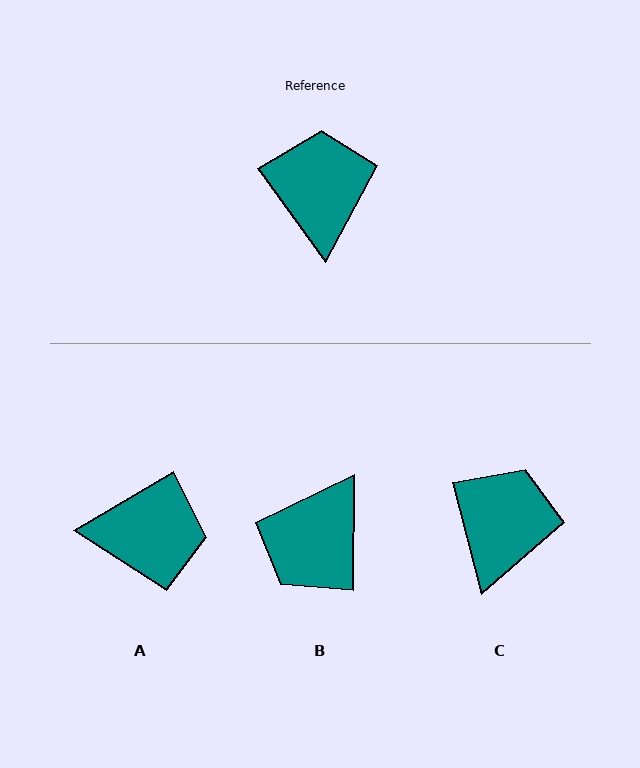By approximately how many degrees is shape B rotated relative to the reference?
Approximately 144 degrees counter-clockwise.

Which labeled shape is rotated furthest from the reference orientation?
B, about 144 degrees away.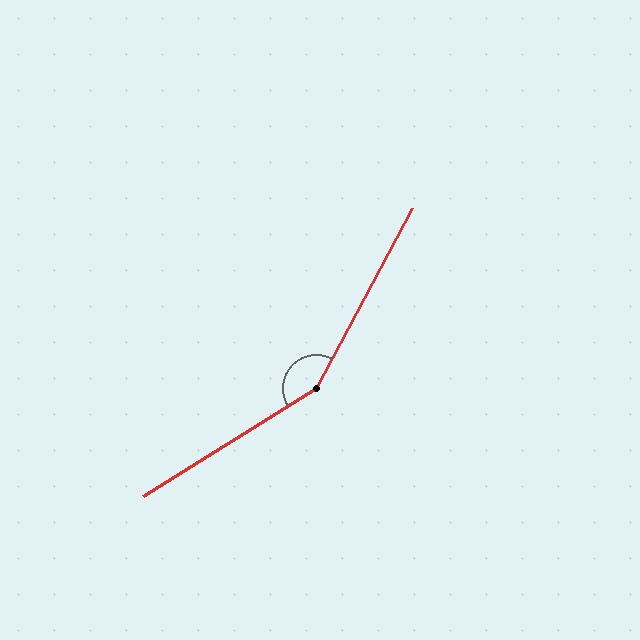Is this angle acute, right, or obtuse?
It is obtuse.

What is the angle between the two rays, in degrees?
Approximately 150 degrees.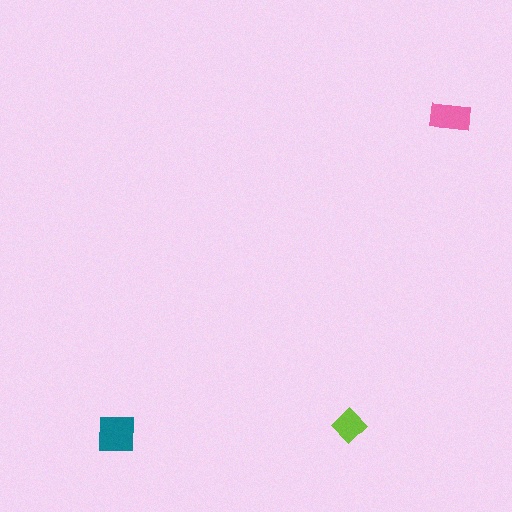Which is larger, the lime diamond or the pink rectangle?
The pink rectangle.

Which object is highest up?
The pink rectangle is topmost.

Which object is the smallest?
The lime diamond.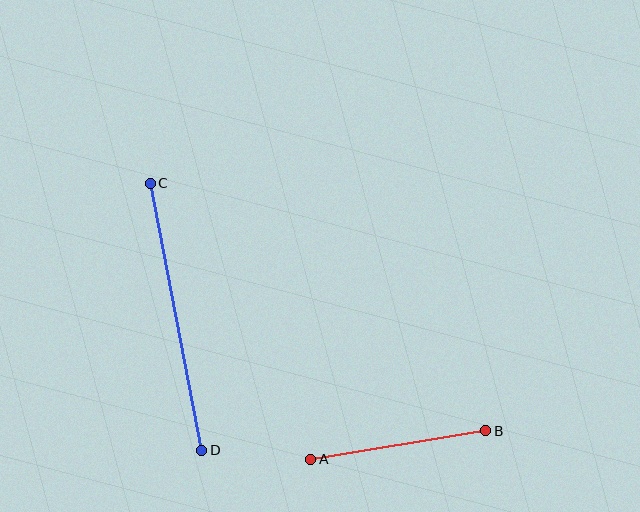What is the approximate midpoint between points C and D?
The midpoint is at approximately (176, 317) pixels.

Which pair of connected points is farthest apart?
Points C and D are farthest apart.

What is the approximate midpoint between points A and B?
The midpoint is at approximately (398, 445) pixels.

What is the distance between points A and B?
The distance is approximately 177 pixels.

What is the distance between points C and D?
The distance is approximately 272 pixels.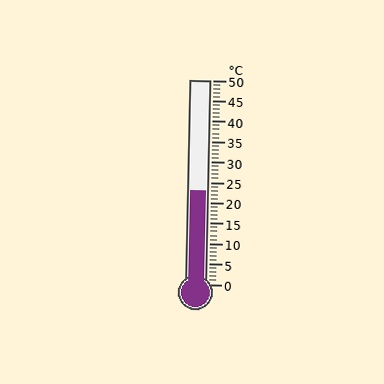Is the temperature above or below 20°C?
The temperature is above 20°C.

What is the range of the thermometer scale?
The thermometer scale ranges from 0°C to 50°C.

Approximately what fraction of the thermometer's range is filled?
The thermometer is filled to approximately 45% of its range.